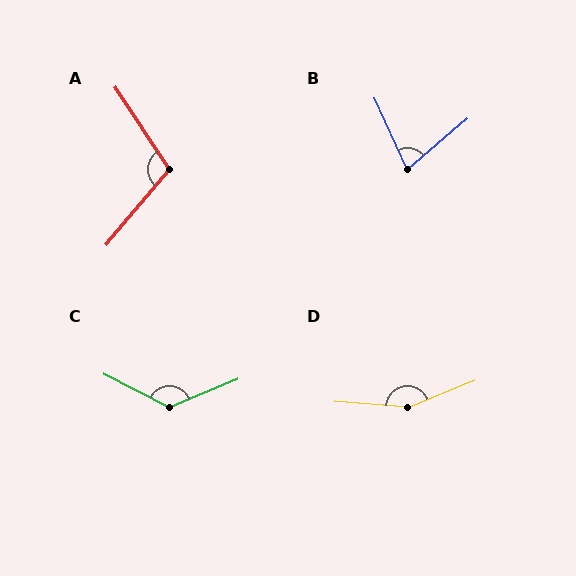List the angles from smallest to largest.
B (74°), A (106°), C (130°), D (154°).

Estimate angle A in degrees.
Approximately 106 degrees.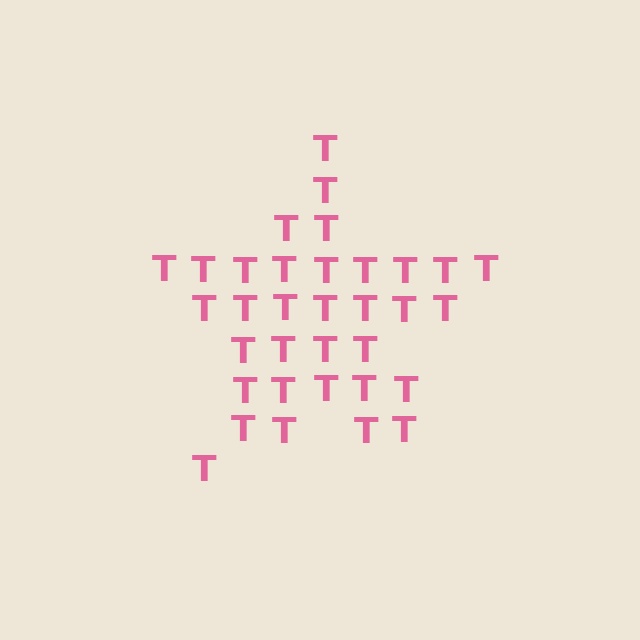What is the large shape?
The large shape is a star.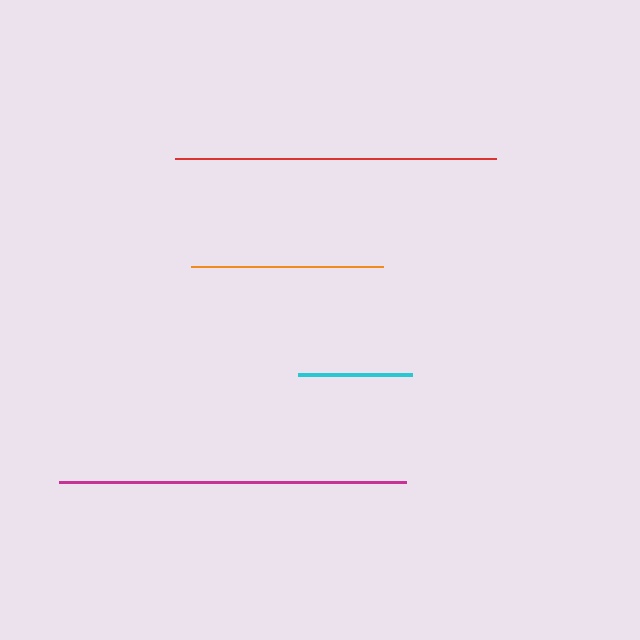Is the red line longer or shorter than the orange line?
The red line is longer than the orange line.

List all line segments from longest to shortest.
From longest to shortest: magenta, red, orange, cyan.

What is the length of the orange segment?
The orange segment is approximately 192 pixels long.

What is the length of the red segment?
The red segment is approximately 321 pixels long.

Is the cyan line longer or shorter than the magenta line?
The magenta line is longer than the cyan line.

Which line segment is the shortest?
The cyan line is the shortest at approximately 114 pixels.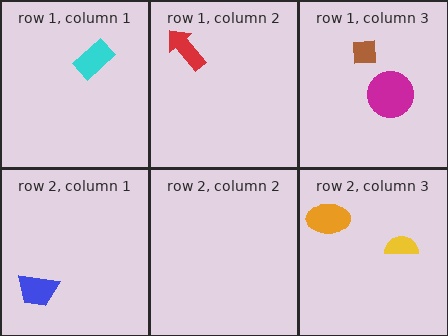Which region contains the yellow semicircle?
The row 2, column 3 region.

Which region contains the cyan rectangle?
The row 1, column 1 region.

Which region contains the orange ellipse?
The row 2, column 3 region.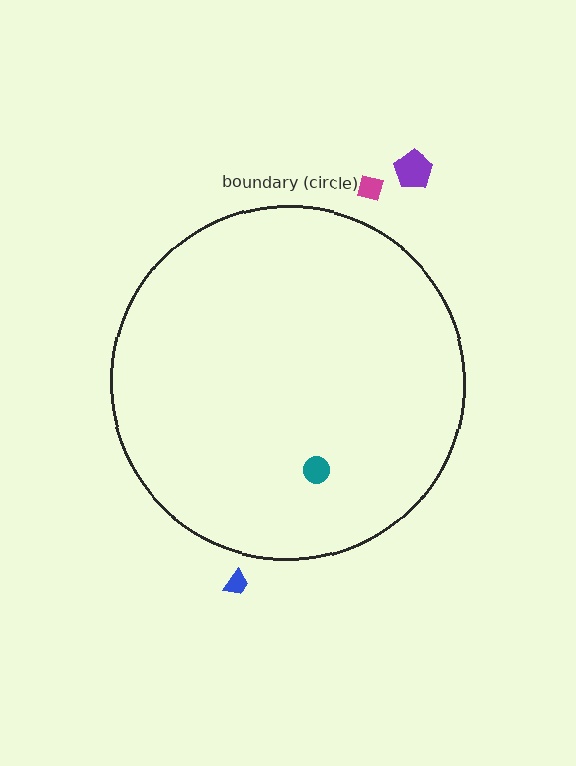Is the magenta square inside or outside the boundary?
Outside.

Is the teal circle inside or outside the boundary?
Inside.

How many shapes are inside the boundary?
1 inside, 3 outside.